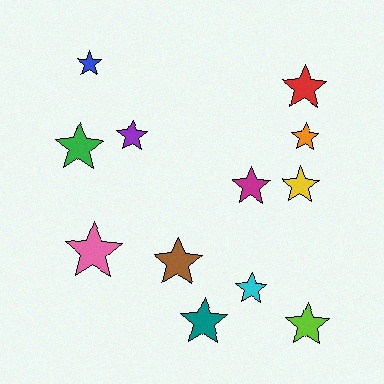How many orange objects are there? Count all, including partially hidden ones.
There is 1 orange object.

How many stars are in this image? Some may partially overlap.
There are 12 stars.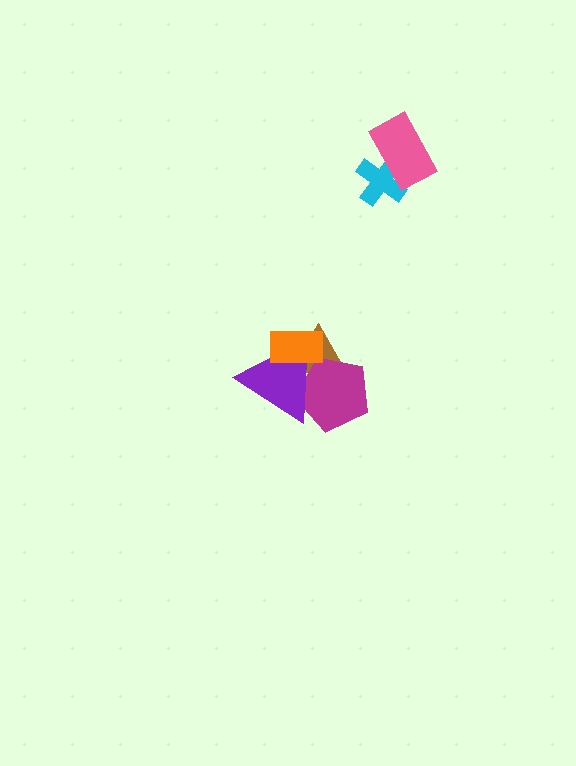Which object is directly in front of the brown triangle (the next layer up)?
The magenta pentagon is directly in front of the brown triangle.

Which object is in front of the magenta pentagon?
The purple triangle is in front of the magenta pentagon.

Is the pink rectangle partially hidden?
No, no other shape covers it.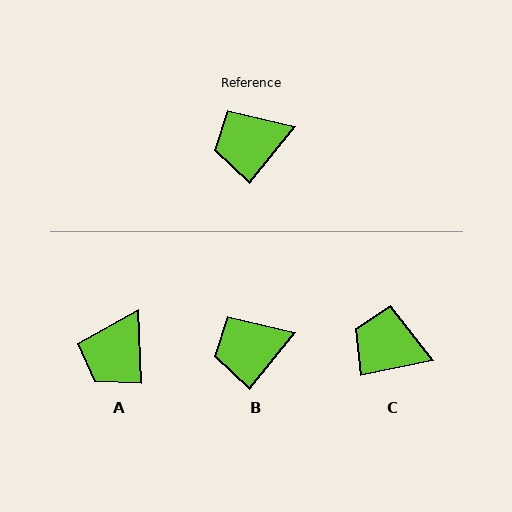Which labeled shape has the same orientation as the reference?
B.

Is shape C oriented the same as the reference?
No, it is off by about 39 degrees.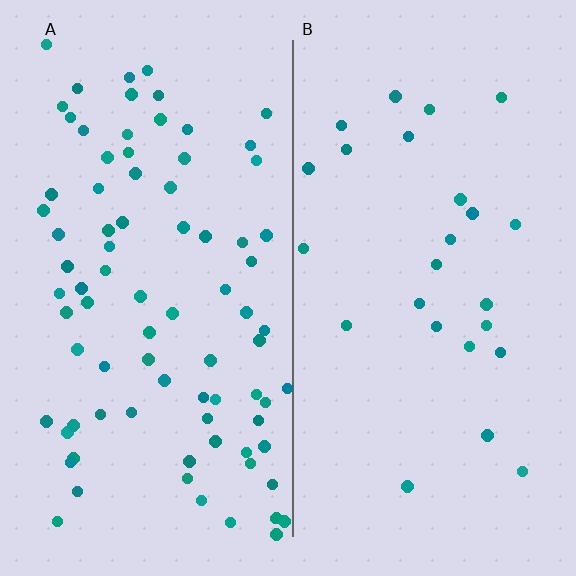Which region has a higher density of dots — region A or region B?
A (the left).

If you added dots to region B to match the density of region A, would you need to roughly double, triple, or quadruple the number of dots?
Approximately triple.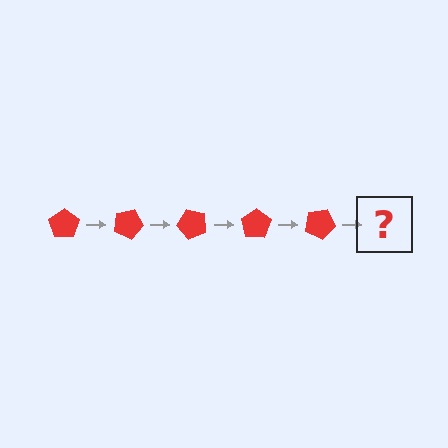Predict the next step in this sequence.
The next step is a red pentagon rotated 125 degrees.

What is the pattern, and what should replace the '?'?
The pattern is that the pentagon rotates 25 degrees each step. The '?' should be a red pentagon rotated 125 degrees.